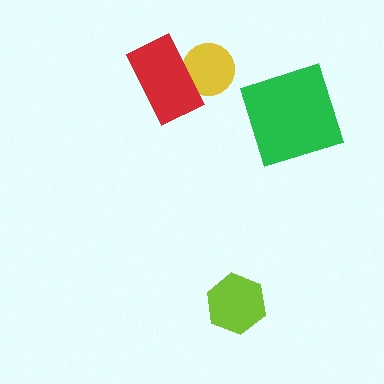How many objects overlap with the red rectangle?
1 object overlaps with the red rectangle.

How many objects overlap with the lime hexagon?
0 objects overlap with the lime hexagon.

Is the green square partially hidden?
No, no other shape covers it.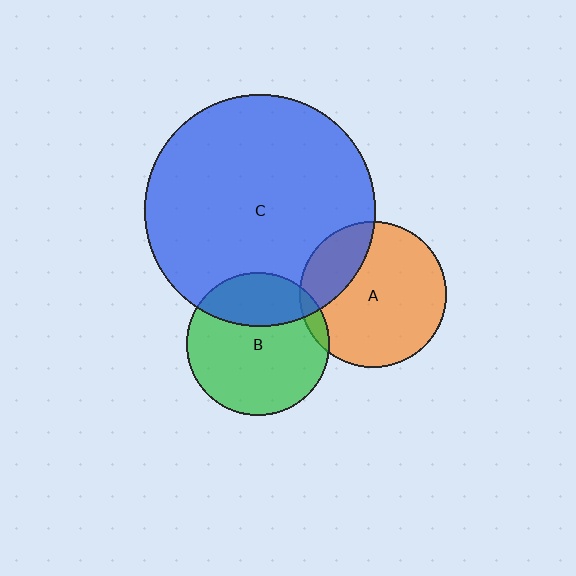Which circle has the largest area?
Circle C (blue).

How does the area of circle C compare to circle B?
Approximately 2.6 times.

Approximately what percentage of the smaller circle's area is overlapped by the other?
Approximately 30%.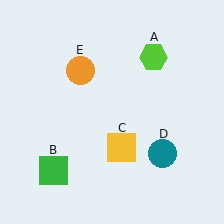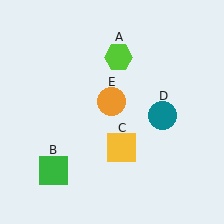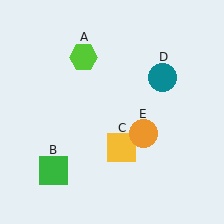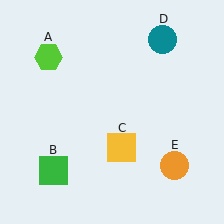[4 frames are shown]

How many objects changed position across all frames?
3 objects changed position: lime hexagon (object A), teal circle (object D), orange circle (object E).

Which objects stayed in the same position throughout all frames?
Green square (object B) and yellow square (object C) remained stationary.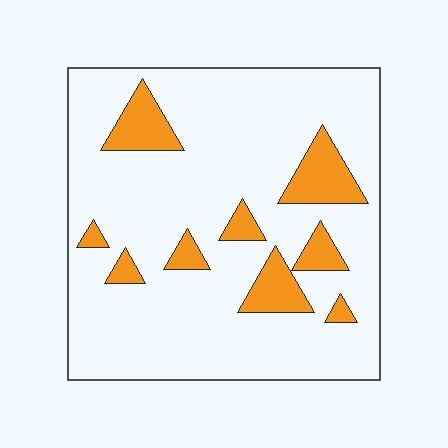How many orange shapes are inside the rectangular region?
9.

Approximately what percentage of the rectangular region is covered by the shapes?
Approximately 15%.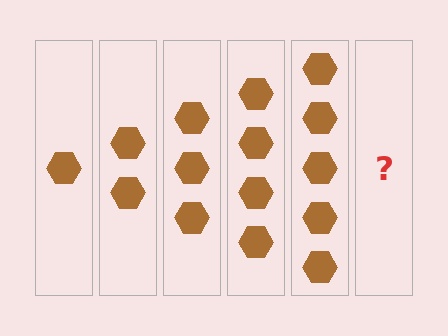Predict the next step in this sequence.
The next step is 6 hexagons.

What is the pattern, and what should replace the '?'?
The pattern is that each step adds one more hexagon. The '?' should be 6 hexagons.